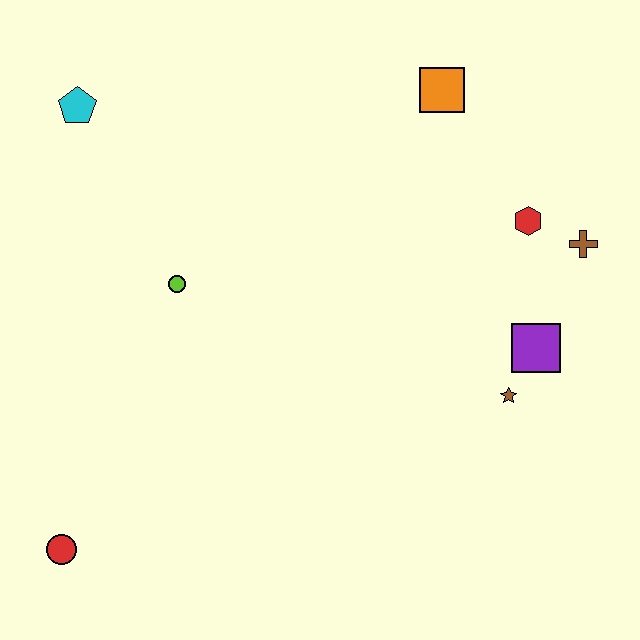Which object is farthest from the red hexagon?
The red circle is farthest from the red hexagon.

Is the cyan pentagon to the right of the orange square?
No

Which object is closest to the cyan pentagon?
The lime circle is closest to the cyan pentagon.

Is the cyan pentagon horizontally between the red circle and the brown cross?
Yes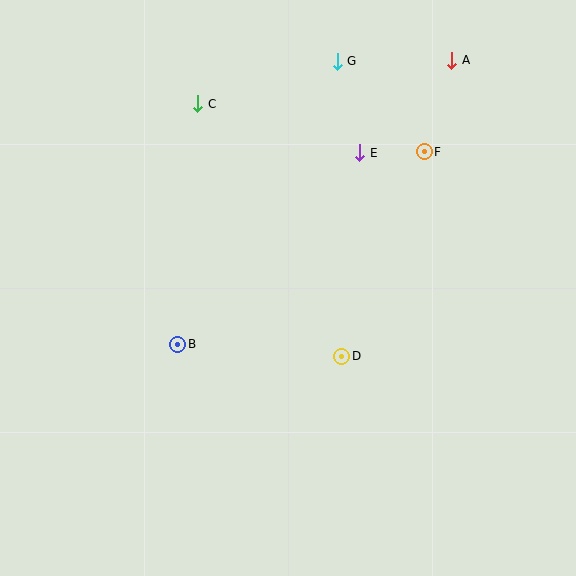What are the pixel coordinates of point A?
Point A is at (452, 60).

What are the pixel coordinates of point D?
Point D is at (342, 356).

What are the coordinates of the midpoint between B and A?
The midpoint between B and A is at (315, 202).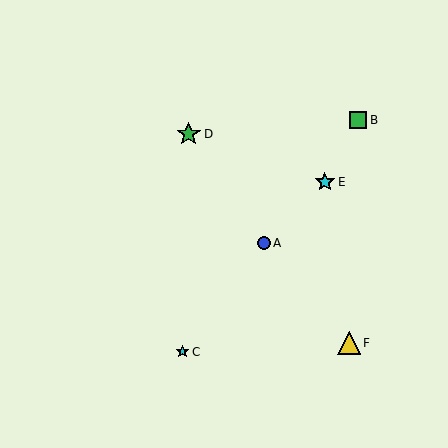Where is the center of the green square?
The center of the green square is at (358, 120).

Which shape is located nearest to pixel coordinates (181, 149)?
The green star (labeled D) at (189, 134) is nearest to that location.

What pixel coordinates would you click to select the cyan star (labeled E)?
Click at (325, 182) to select the cyan star E.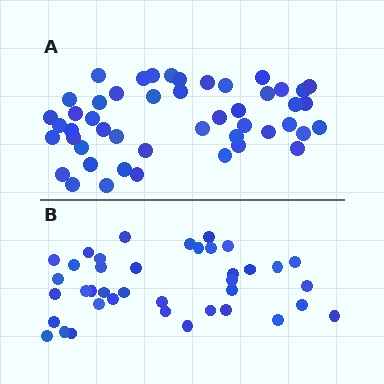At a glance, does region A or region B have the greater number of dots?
Region A (the top region) has more dots.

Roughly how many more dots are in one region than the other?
Region A has roughly 8 or so more dots than region B.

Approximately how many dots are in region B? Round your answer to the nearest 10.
About 40 dots. (The exact count is 39, which rounds to 40.)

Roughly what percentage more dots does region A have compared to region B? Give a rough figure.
About 25% more.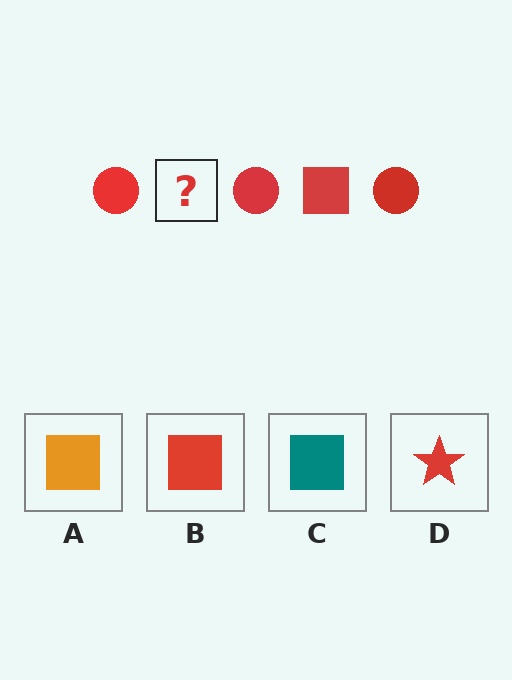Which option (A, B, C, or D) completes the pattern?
B.